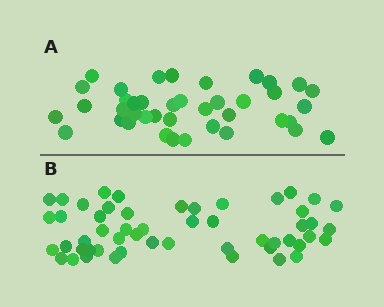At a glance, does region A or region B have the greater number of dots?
Region B (the bottom region) has more dots.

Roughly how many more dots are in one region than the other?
Region B has roughly 12 or so more dots than region A.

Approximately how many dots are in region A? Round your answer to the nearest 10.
About 40 dots.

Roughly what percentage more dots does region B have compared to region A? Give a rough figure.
About 30% more.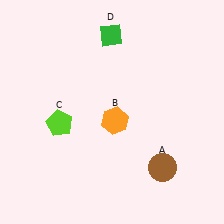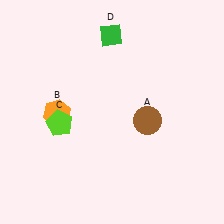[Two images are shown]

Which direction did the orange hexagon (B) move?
The orange hexagon (B) moved left.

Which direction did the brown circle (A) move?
The brown circle (A) moved up.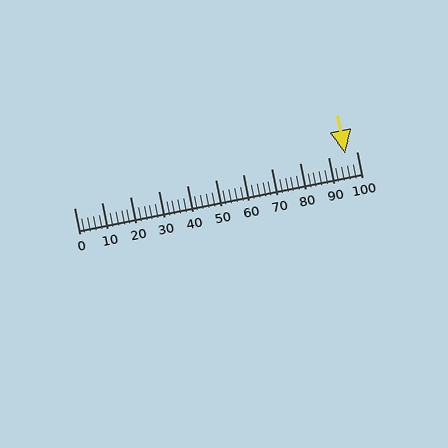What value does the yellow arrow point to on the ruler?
The yellow arrow points to approximately 96.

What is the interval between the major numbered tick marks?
The major tick marks are spaced 10 units apart.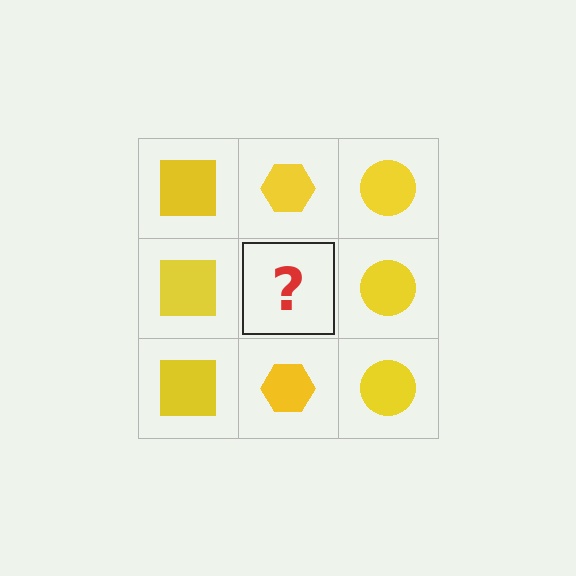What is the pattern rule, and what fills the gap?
The rule is that each column has a consistent shape. The gap should be filled with a yellow hexagon.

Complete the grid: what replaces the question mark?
The question mark should be replaced with a yellow hexagon.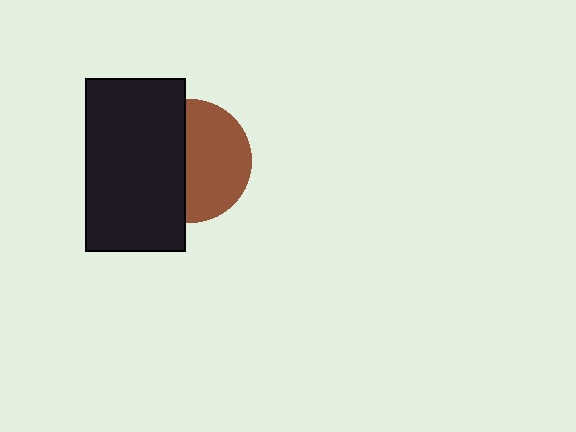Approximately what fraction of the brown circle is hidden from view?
Roughly 45% of the brown circle is hidden behind the black rectangle.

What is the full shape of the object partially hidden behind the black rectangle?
The partially hidden object is a brown circle.